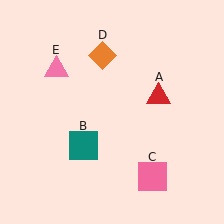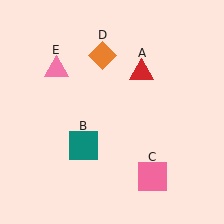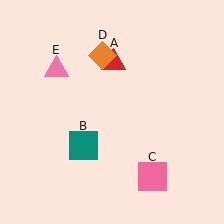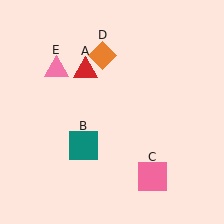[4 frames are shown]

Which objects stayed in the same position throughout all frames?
Teal square (object B) and pink square (object C) and orange diamond (object D) and pink triangle (object E) remained stationary.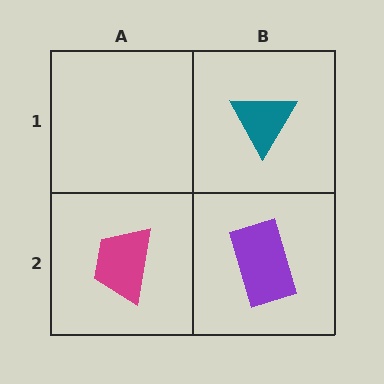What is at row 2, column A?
A magenta trapezoid.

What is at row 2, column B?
A purple rectangle.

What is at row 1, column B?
A teal triangle.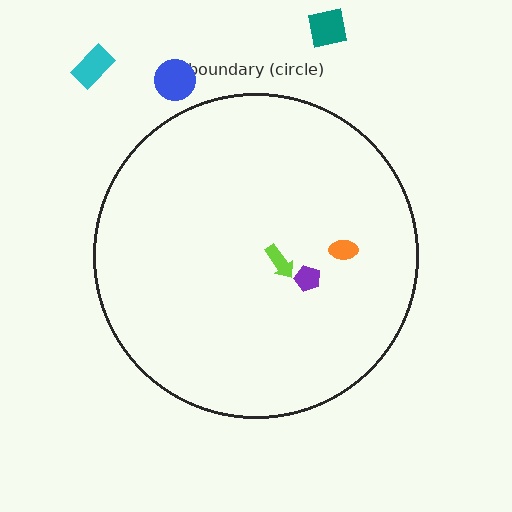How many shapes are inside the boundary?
3 inside, 3 outside.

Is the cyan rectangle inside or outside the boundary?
Outside.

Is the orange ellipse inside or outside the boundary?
Inside.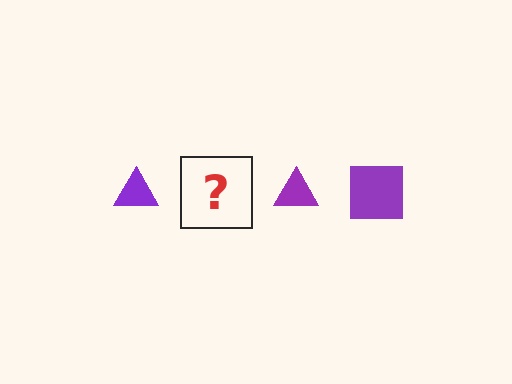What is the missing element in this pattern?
The missing element is a purple square.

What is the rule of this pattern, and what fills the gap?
The rule is that the pattern cycles through triangle, square shapes in purple. The gap should be filled with a purple square.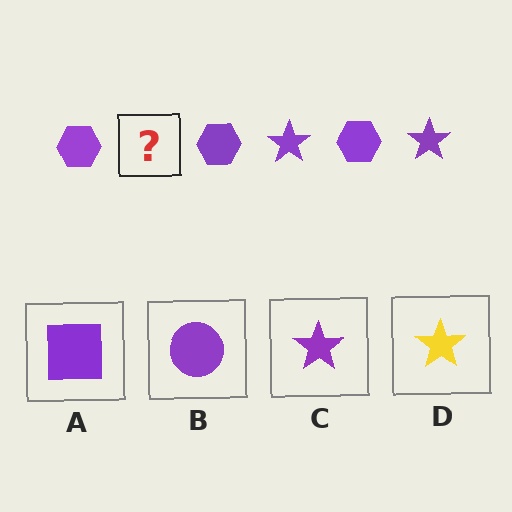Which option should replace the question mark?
Option C.